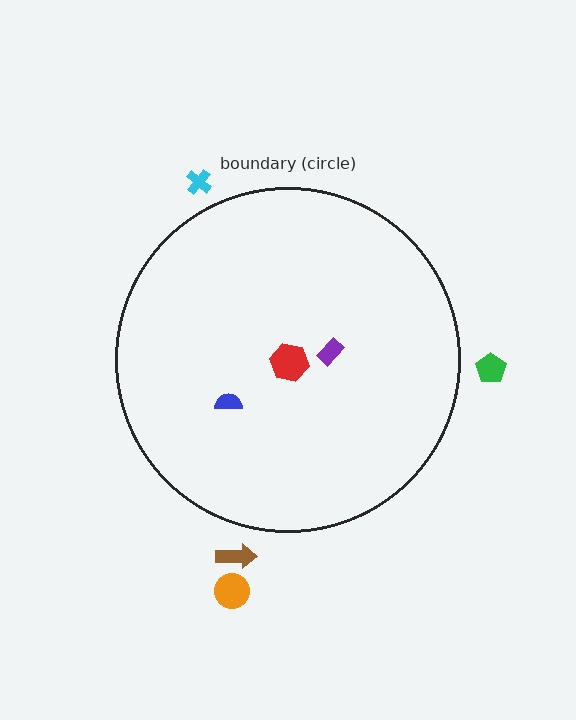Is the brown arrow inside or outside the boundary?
Outside.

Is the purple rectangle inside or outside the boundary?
Inside.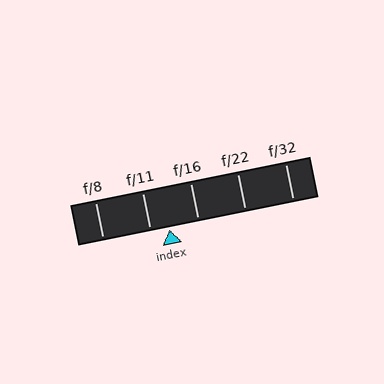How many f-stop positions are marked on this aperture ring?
There are 5 f-stop positions marked.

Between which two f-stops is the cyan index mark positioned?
The index mark is between f/11 and f/16.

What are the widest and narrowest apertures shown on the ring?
The widest aperture shown is f/8 and the narrowest is f/32.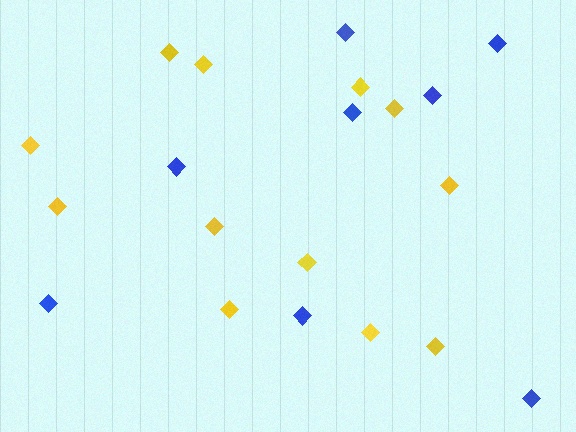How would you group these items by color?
There are 2 groups: one group of blue diamonds (8) and one group of yellow diamonds (12).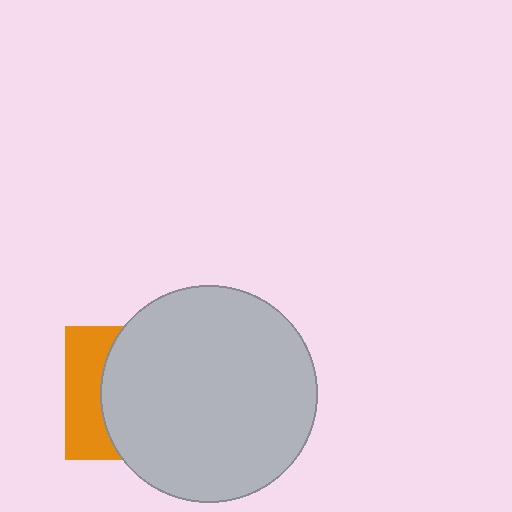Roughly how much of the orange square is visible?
A small part of it is visible (roughly 31%).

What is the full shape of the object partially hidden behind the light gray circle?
The partially hidden object is an orange square.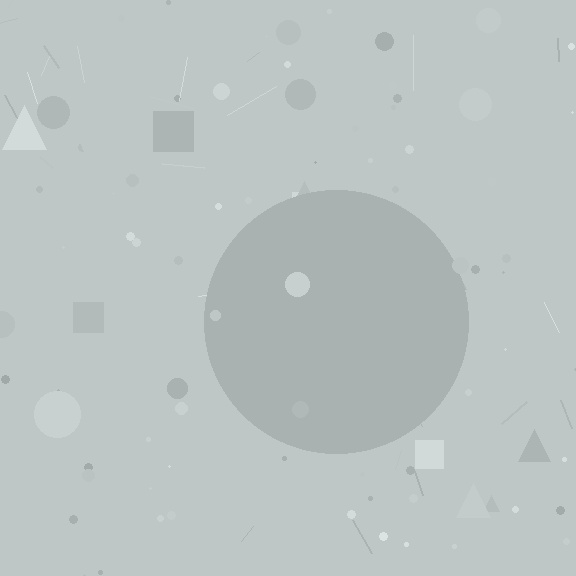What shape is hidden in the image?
A circle is hidden in the image.